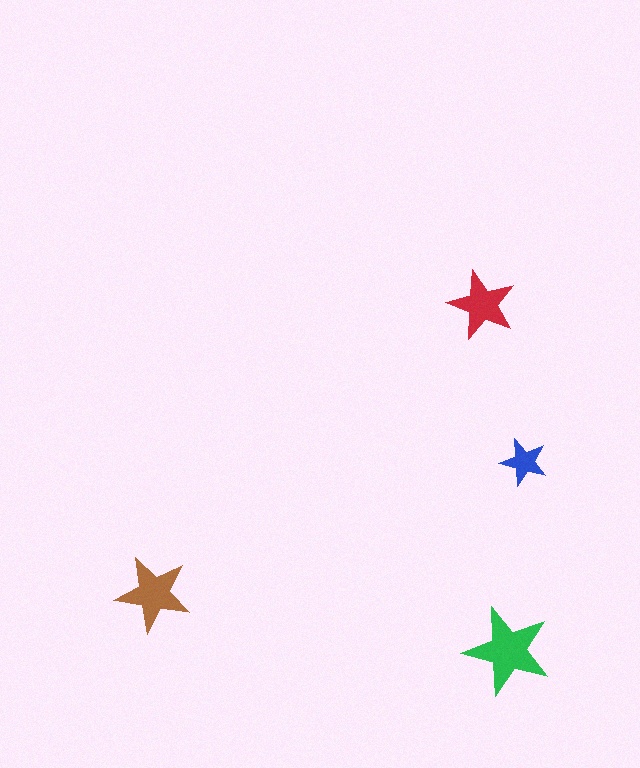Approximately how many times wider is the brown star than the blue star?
About 1.5 times wider.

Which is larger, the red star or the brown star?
The brown one.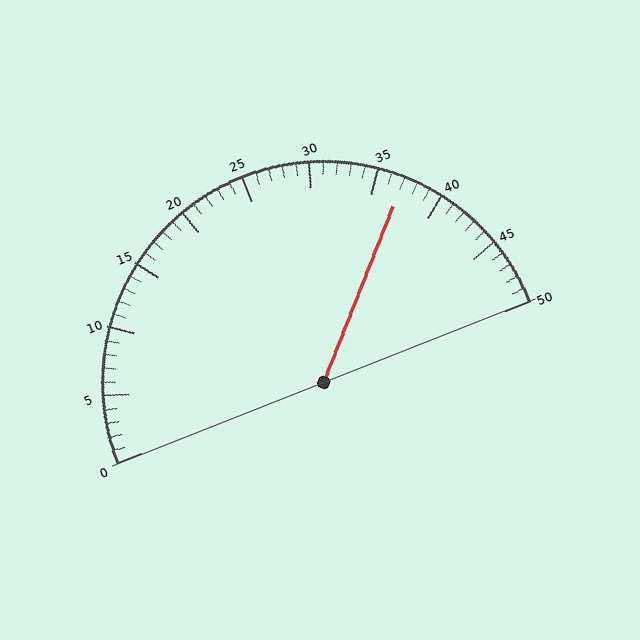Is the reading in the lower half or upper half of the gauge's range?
The reading is in the upper half of the range (0 to 50).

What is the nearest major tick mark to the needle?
The nearest major tick mark is 35.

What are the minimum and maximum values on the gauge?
The gauge ranges from 0 to 50.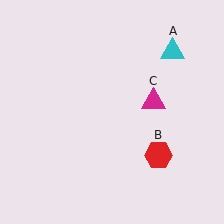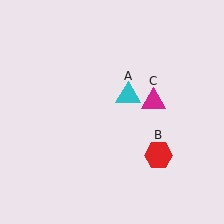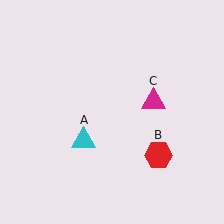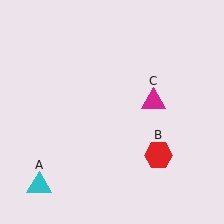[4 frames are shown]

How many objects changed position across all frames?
1 object changed position: cyan triangle (object A).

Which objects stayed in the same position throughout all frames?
Red hexagon (object B) and magenta triangle (object C) remained stationary.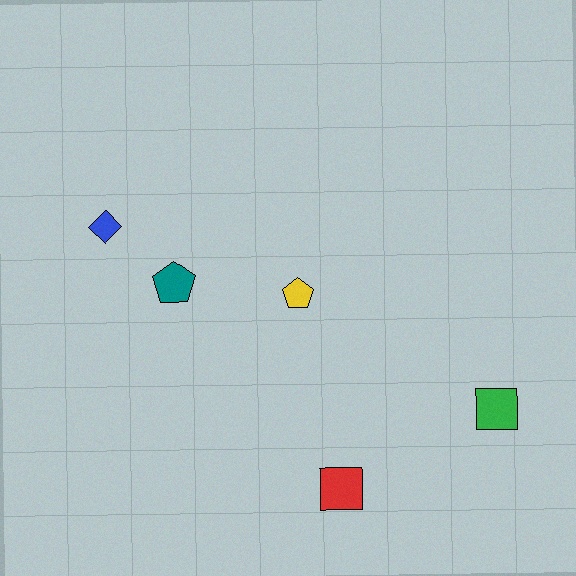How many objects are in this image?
There are 5 objects.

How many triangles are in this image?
There are no triangles.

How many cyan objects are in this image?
There are no cyan objects.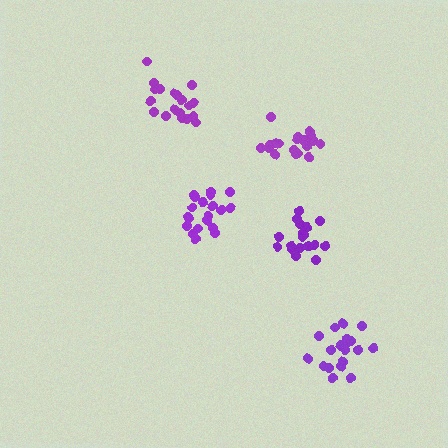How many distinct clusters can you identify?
There are 5 distinct clusters.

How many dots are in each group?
Group 1: 20 dots, Group 2: 18 dots, Group 3: 21 dots, Group 4: 20 dots, Group 5: 19 dots (98 total).